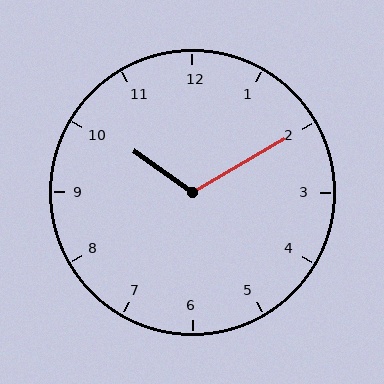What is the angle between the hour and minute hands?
Approximately 115 degrees.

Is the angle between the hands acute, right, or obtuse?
It is obtuse.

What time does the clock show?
10:10.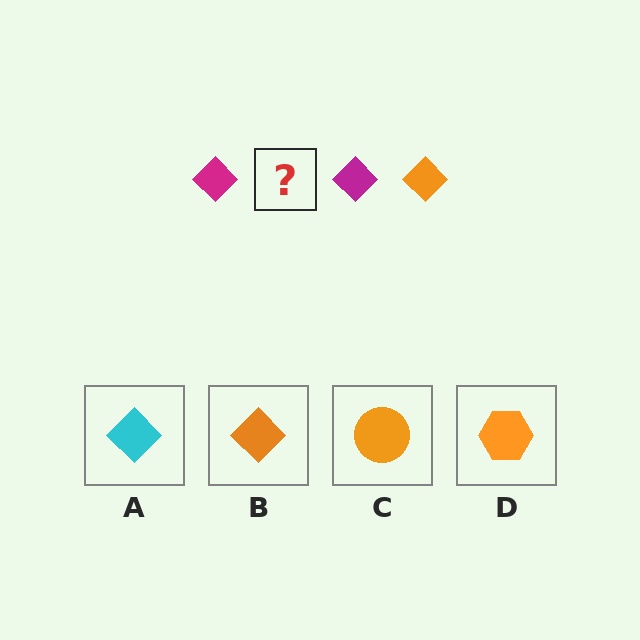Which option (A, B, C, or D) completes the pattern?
B.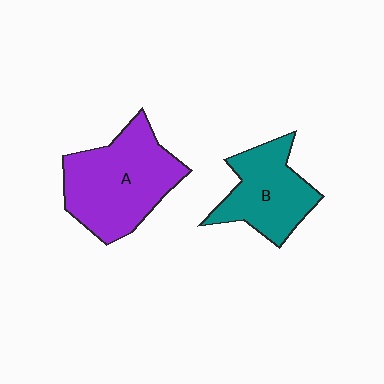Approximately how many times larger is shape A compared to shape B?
Approximately 1.4 times.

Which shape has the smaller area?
Shape B (teal).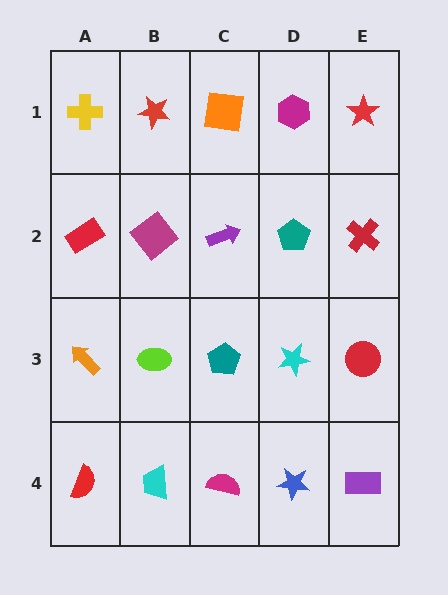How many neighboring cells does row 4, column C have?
3.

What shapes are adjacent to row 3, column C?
A purple arrow (row 2, column C), a magenta semicircle (row 4, column C), a lime ellipse (row 3, column B), a cyan star (row 3, column D).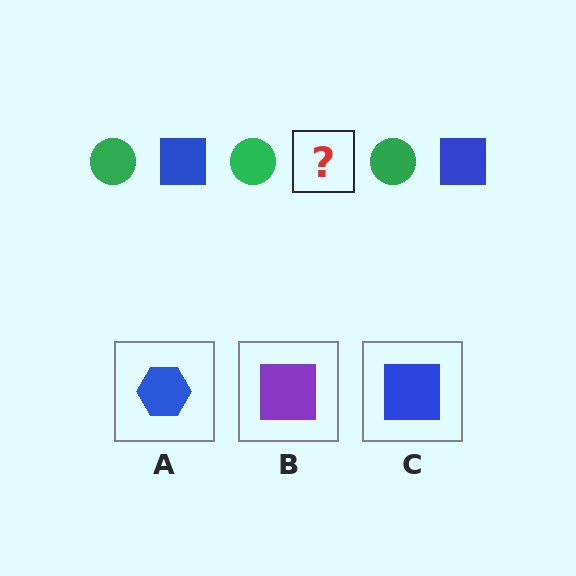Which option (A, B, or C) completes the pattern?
C.